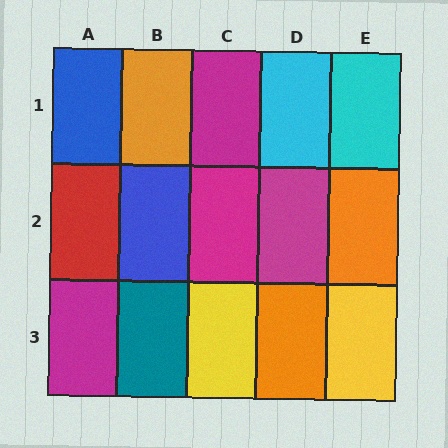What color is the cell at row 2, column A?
Red.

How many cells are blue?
2 cells are blue.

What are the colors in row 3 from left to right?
Magenta, teal, yellow, orange, yellow.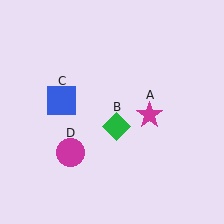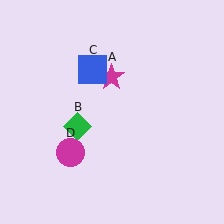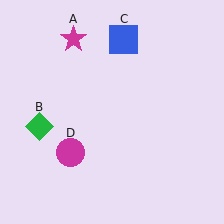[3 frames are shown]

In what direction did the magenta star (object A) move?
The magenta star (object A) moved up and to the left.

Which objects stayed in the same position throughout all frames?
Magenta circle (object D) remained stationary.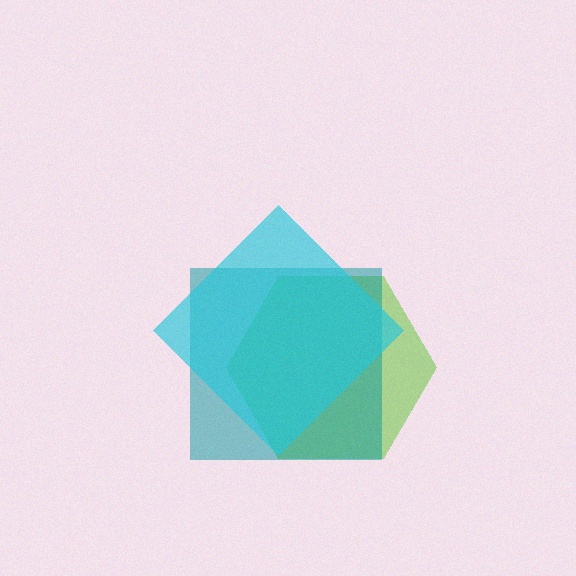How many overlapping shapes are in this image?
There are 3 overlapping shapes in the image.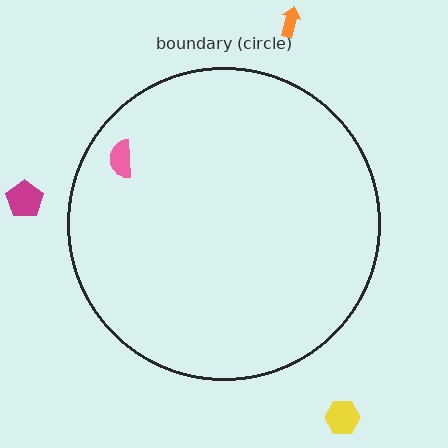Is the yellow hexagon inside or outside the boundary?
Outside.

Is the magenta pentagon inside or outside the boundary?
Outside.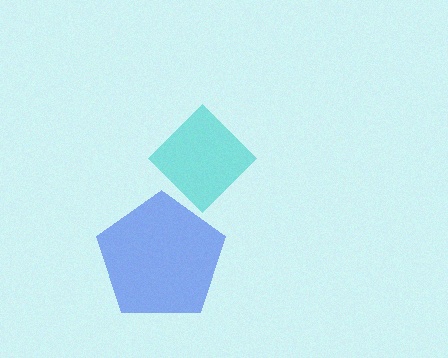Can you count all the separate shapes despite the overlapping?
Yes, there are 2 separate shapes.